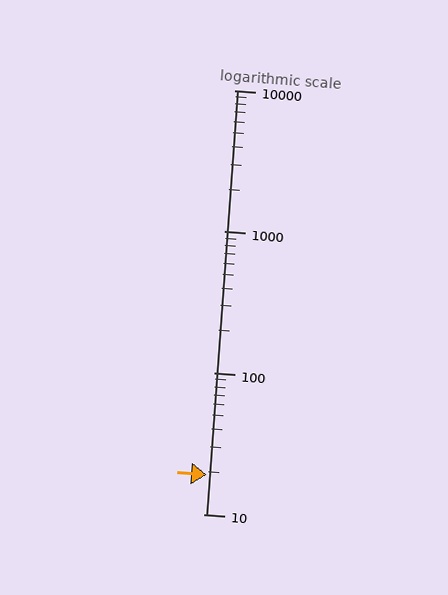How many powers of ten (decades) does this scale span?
The scale spans 3 decades, from 10 to 10000.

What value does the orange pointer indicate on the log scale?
The pointer indicates approximately 19.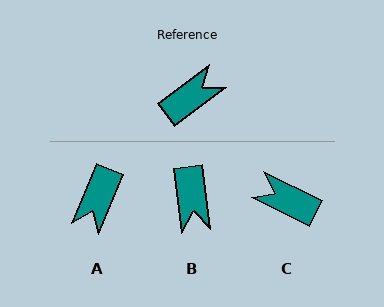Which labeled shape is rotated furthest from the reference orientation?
A, about 150 degrees away.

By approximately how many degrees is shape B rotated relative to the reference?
Approximately 120 degrees clockwise.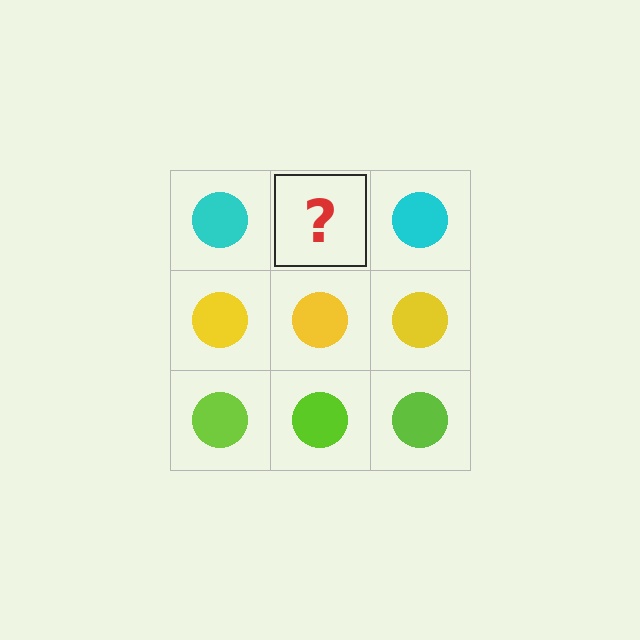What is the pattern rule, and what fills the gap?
The rule is that each row has a consistent color. The gap should be filled with a cyan circle.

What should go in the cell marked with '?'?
The missing cell should contain a cyan circle.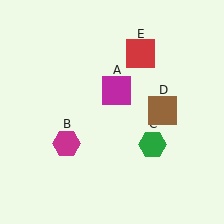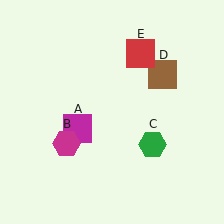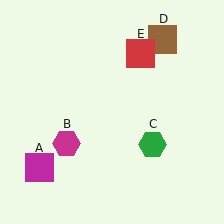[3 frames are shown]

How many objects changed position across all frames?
2 objects changed position: magenta square (object A), brown square (object D).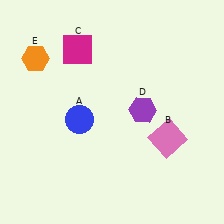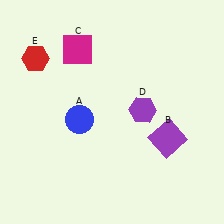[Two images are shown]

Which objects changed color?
B changed from pink to purple. E changed from orange to red.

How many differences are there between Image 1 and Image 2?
There are 2 differences between the two images.